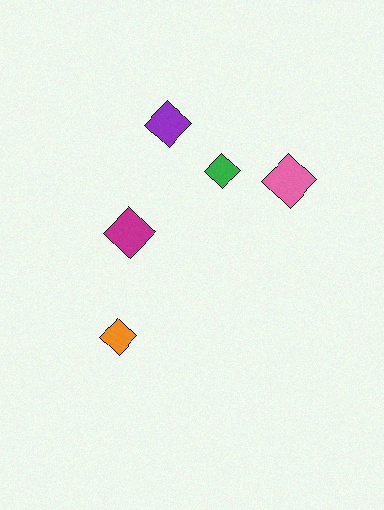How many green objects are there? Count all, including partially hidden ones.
There is 1 green object.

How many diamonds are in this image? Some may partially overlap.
There are 5 diamonds.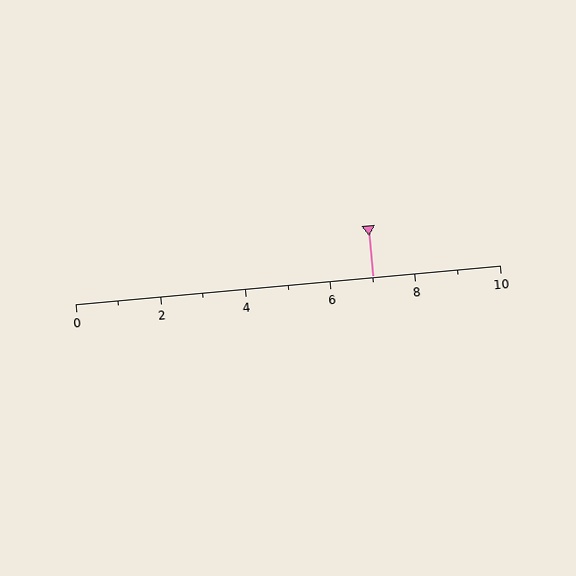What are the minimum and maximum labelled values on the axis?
The axis runs from 0 to 10.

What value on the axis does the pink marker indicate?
The marker indicates approximately 7.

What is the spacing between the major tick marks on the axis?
The major ticks are spaced 2 apart.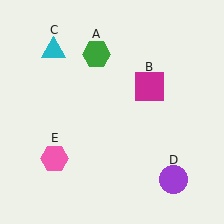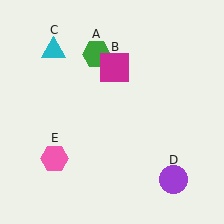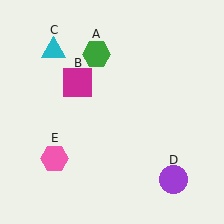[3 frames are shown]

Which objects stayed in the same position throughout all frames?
Green hexagon (object A) and cyan triangle (object C) and purple circle (object D) and pink hexagon (object E) remained stationary.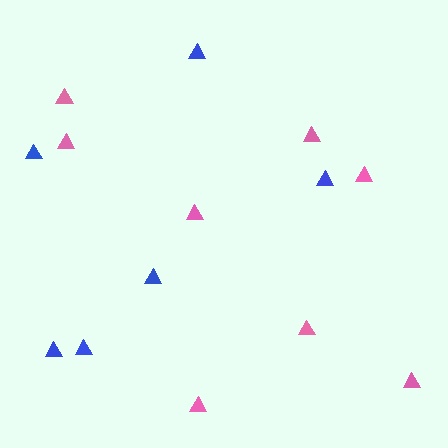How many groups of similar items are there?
There are 2 groups: one group of pink triangles (8) and one group of blue triangles (6).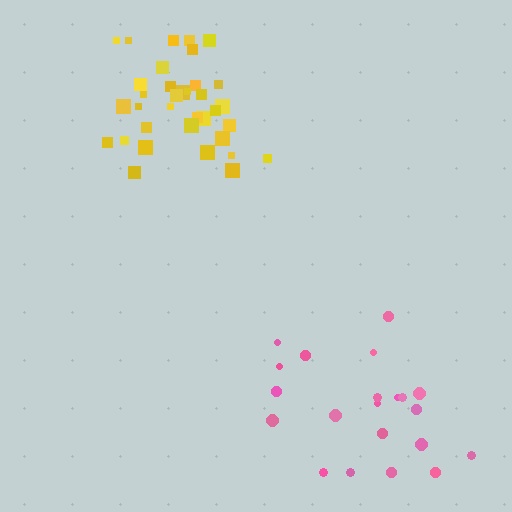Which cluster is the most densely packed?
Yellow.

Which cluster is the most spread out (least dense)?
Pink.